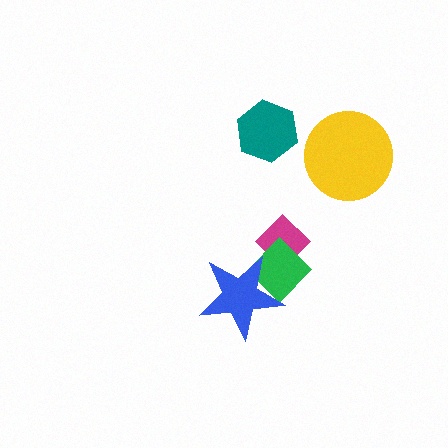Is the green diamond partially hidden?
Yes, it is partially covered by another shape.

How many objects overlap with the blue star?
1 object overlaps with the blue star.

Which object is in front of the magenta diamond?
The green diamond is in front of the magenta diamond.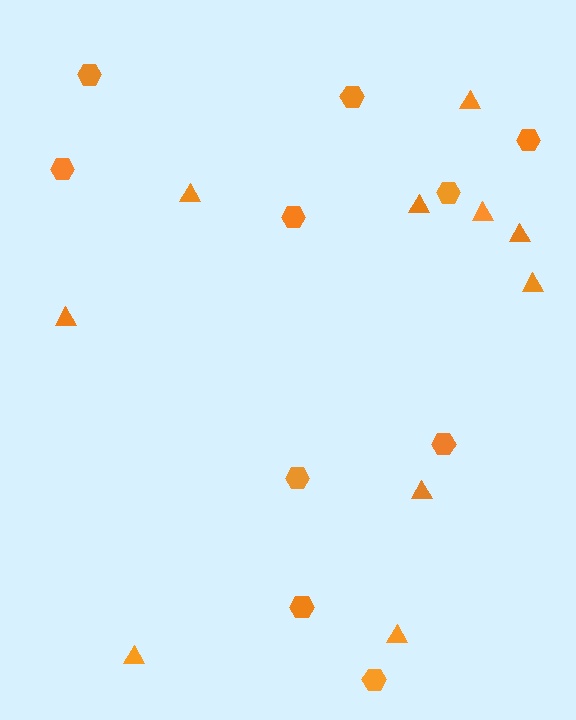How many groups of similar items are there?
There are 2 groups: one group of triangles (10) and one group of hexagons (10).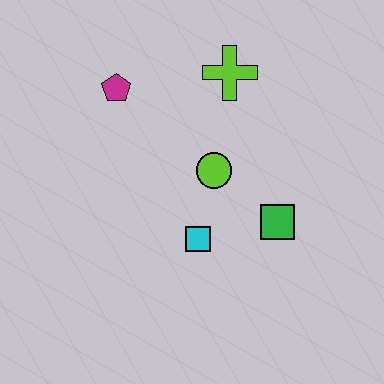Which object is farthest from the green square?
The magenta pentagon is farthest from the green square.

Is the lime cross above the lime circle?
Yes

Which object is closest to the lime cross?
The lime circle is closest to the lime cross.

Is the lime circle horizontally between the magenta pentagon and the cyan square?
No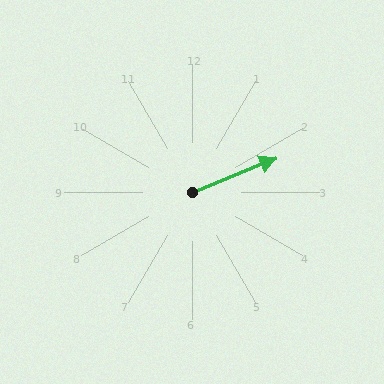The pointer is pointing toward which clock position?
Roughly 2 o'clock.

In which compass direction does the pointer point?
East.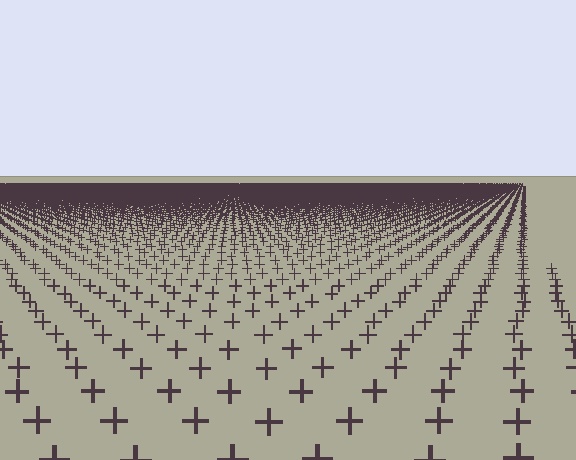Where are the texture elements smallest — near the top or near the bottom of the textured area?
Near the top.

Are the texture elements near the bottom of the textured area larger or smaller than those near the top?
Larger. Near the bottom, elements are closer to the viewer and appear at a bigger on-screen size.